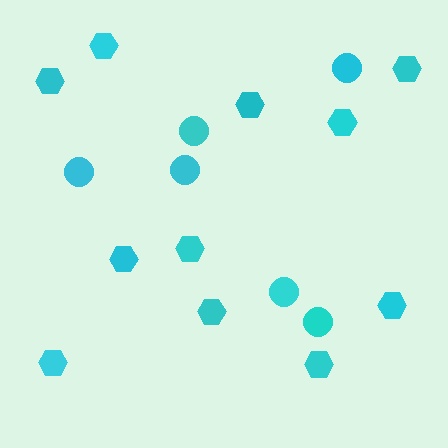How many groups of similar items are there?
There are 2 groups: one group of circles (6) and one group of hexagons (11).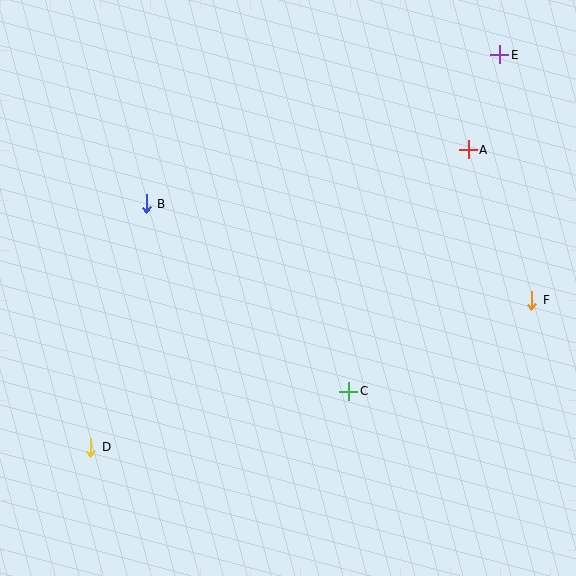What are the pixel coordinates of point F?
Point F is at (532, 300).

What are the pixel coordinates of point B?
Point B is at (146, 204).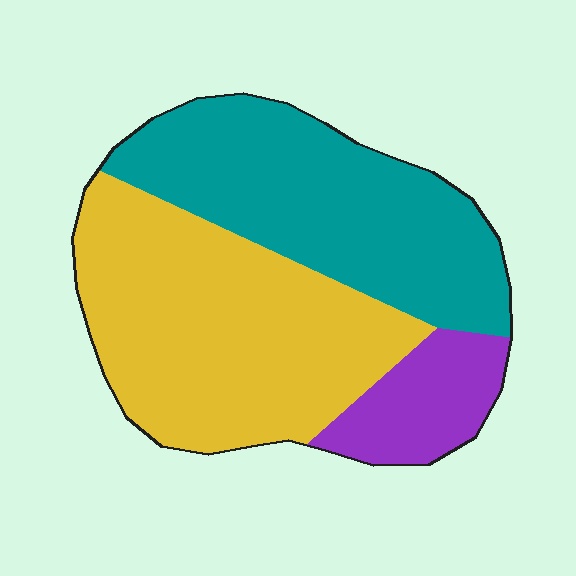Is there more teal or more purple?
Teal.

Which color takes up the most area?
Yellow, at roughly 45%.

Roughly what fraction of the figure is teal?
Teal takes up between a third and a half of the figure.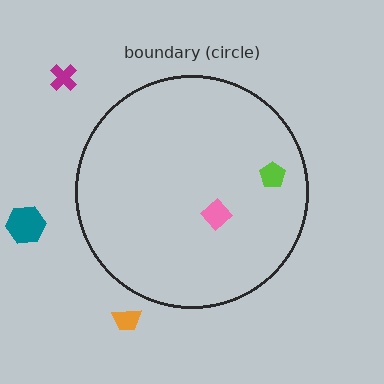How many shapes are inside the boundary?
2 inside, 3 outside.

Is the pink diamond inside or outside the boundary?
Inside.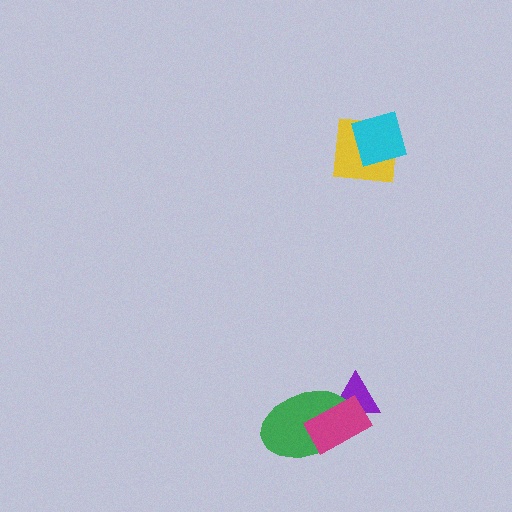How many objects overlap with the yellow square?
1 object overlaps with the yellow square.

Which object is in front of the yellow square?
The cyan diamond is in front of the yellow square.